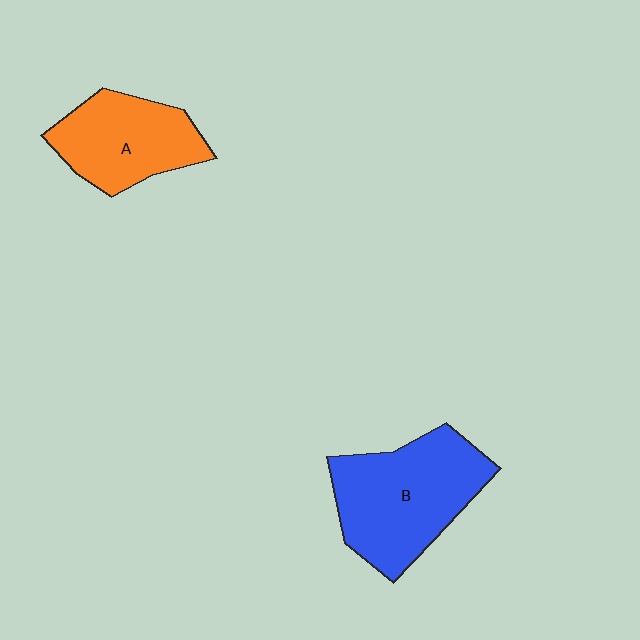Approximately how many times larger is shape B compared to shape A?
Approximately 1.4 times.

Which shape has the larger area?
Shape B (blue).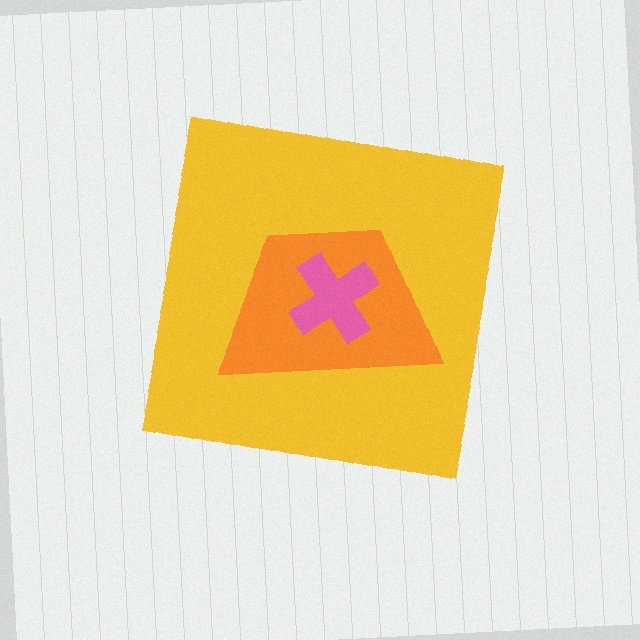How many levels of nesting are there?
3.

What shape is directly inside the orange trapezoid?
The pink cross.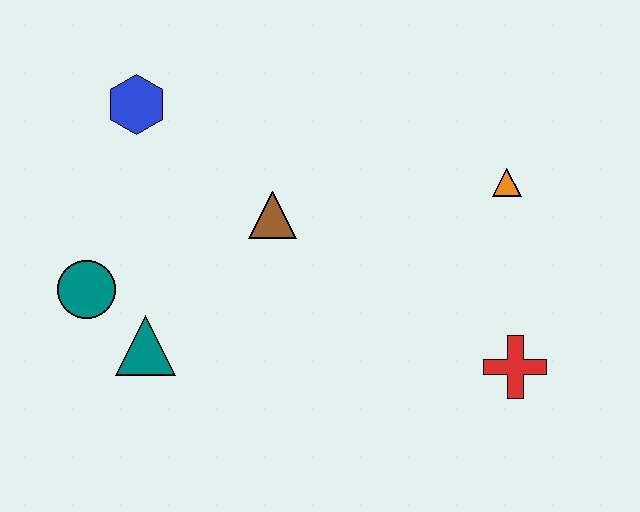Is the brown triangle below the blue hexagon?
Yes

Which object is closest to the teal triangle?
The teal circle is closest to the teal triangle.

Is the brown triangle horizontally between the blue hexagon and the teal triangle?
No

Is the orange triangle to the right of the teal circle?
Yes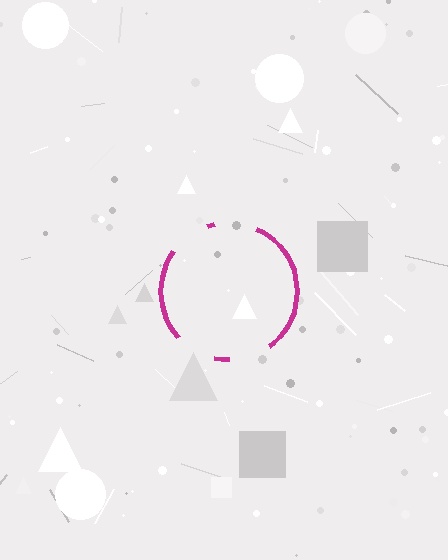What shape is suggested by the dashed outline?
The dashed outline suggests a circle.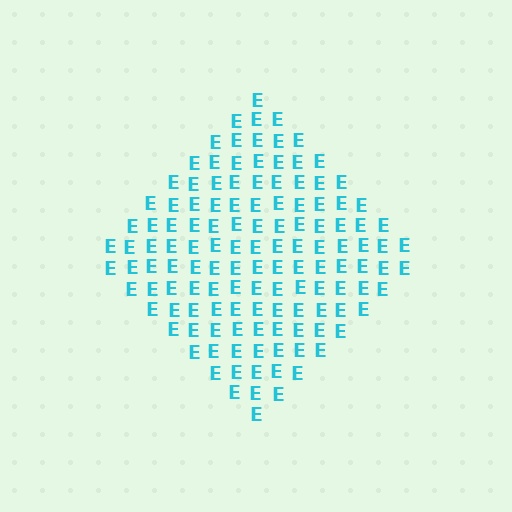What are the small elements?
The small elements are letter E's.